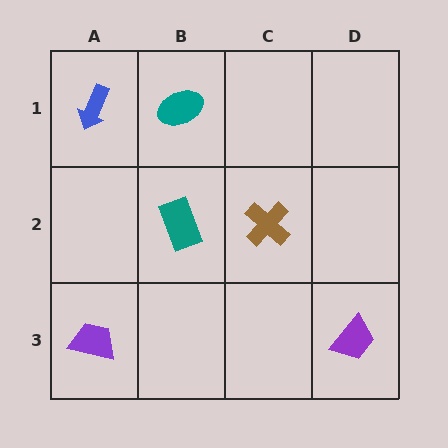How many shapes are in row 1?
2 shapes.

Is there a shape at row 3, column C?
No, that cell is empty.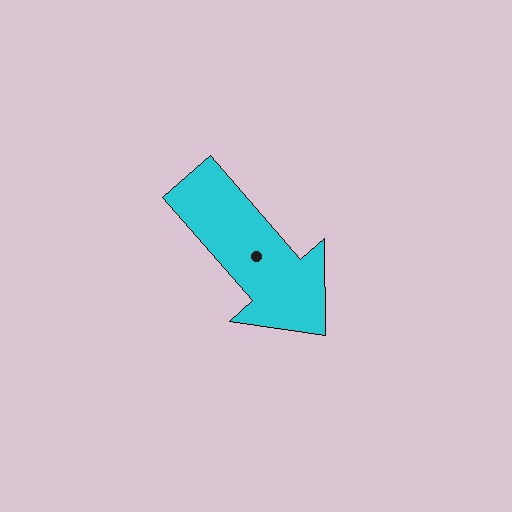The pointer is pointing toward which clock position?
Roughly 5 o'clock.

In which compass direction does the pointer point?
Southeast.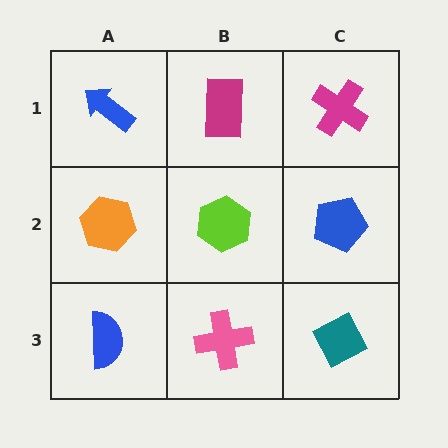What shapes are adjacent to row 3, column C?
A blue pentagon (row 2, column C), a pink cross (row 3, column B).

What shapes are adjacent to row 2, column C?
A magenta cross (row 1, column C), a teal diamond (row 3, column C), a lime hexagon (row 2, column B).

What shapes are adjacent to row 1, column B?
A lime hexagon (row 2, column B), a blue arrow (row 1, column A), a magenta cross (row 1, column C).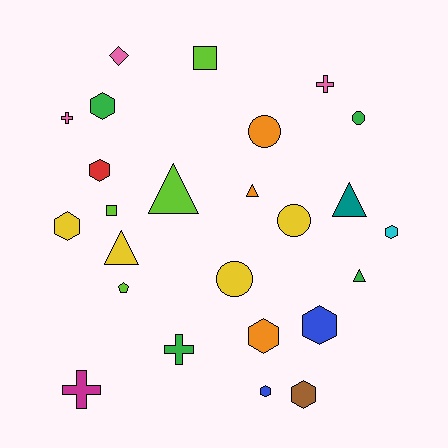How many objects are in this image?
There are 25 objects.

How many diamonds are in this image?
There is 1 diamond.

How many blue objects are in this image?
There are 2 blue objects.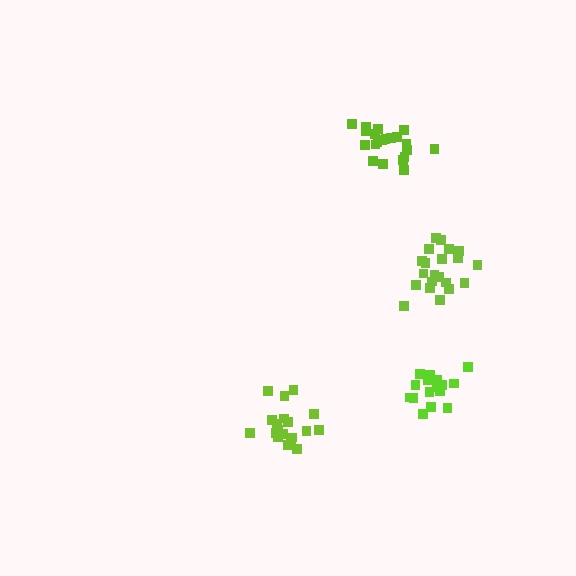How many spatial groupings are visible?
There are 4 spatial groupings.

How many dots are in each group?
Group 1: 21 dots, Group 2: 19 dots, Group 3: 16 dots, Group 4: 21 dots (77 total).